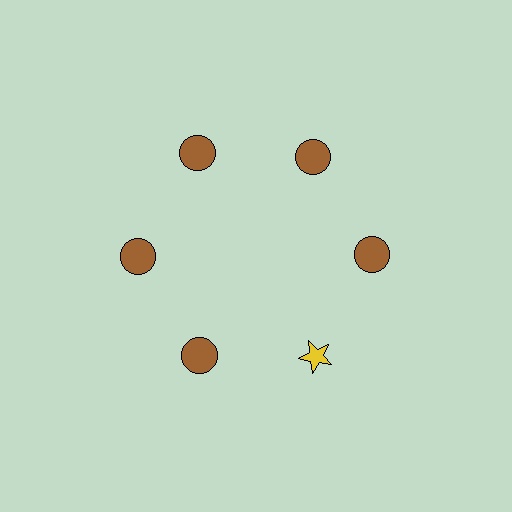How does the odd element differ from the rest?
It differs in both color (yellow instead of brown) and shape (star instead of circle).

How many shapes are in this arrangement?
There are 6 shapes arranged in a ring pattern.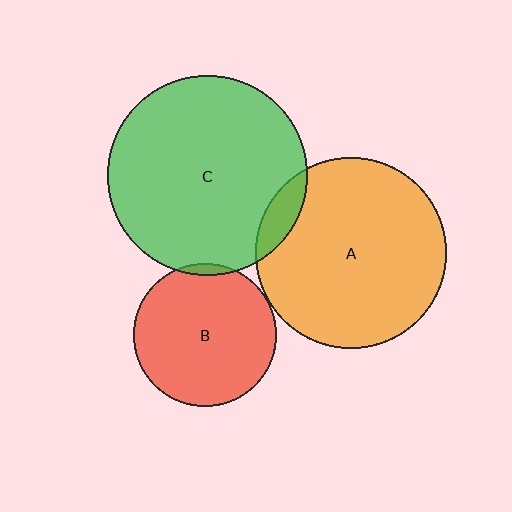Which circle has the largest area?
Circle C (green).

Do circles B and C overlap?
Yes.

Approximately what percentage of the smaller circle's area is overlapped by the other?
Approximately 5%.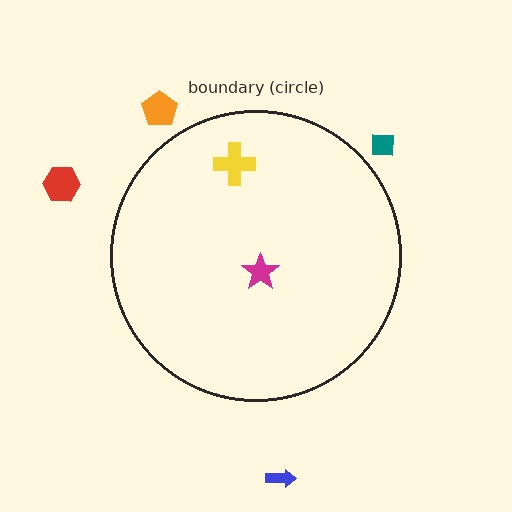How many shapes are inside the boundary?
2 inside, 4 outside.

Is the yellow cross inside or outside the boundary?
Inside.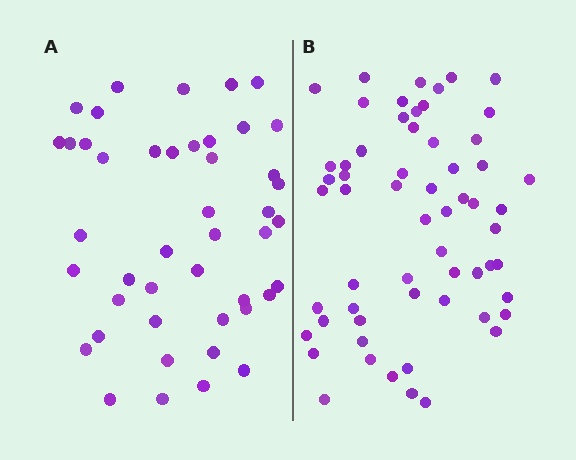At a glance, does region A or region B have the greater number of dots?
Region B (the right region) has more dots.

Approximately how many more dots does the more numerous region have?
Region B has approximately 15 more dots than region A.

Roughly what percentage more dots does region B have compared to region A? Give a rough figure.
About 35% more.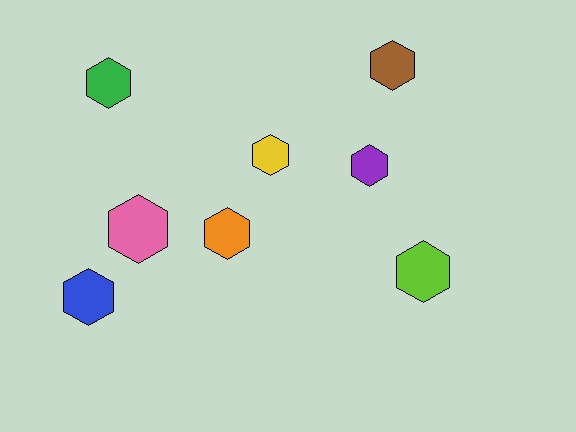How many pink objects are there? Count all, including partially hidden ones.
There is 1 pink object.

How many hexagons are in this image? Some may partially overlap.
There are 8 hexagons.